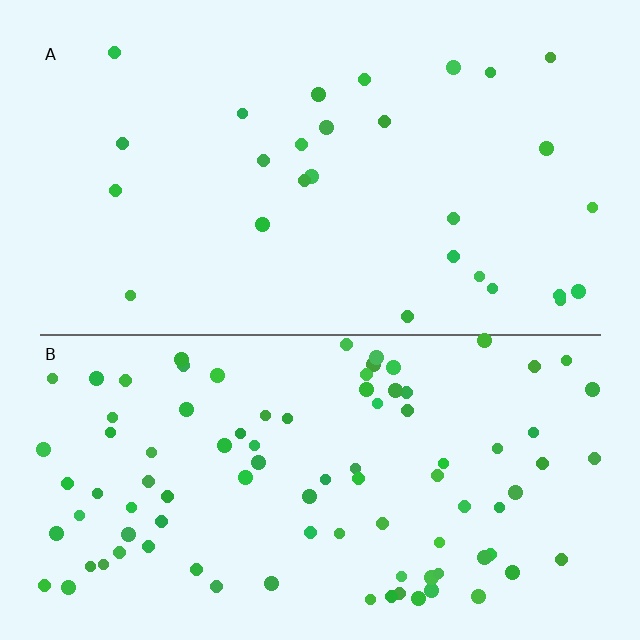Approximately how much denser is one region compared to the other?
Approximately 3.3× — region B over region A.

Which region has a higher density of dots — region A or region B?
B (the bottom).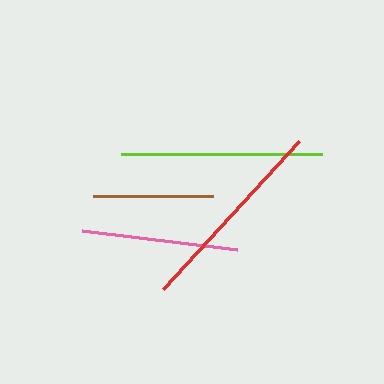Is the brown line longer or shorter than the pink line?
The pink line is longer than the brown line.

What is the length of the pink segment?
The pink segment is approximately 156 pixels long.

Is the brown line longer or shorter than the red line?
The red line is longer than the brown line.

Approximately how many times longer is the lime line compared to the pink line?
The lime line is approximately 1.3 times the length of the pink line.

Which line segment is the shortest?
The brown line is the shortest at approximately 119 pixels.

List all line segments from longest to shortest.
From longest to shortest: red, lime, pink, brown.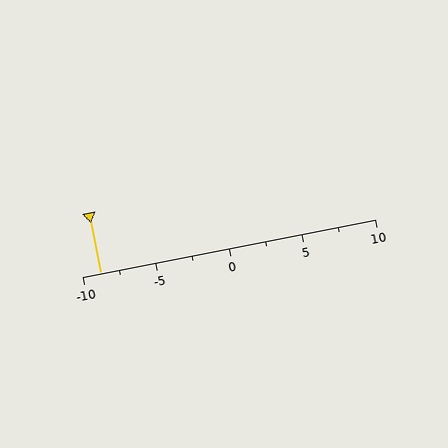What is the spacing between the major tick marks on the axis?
The major ticks are spaced 5 apart.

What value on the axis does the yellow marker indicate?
The marker indicates approximately -8.8.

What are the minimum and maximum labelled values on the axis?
The axis runs from -10 to 10.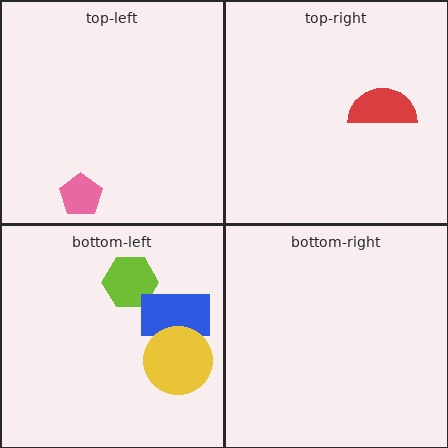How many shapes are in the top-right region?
1.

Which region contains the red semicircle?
The top-right region.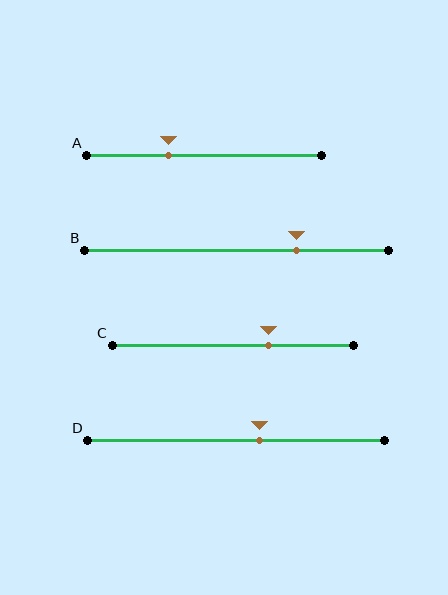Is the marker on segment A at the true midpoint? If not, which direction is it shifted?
No, the marker on segment A is shifted to the left by about 15% of the segment length.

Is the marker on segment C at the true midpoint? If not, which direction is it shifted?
No, the marker on segment C is shifted to the right by about 15% of the segment length.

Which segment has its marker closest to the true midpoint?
Segment D has its marker closest to the true midpoint.